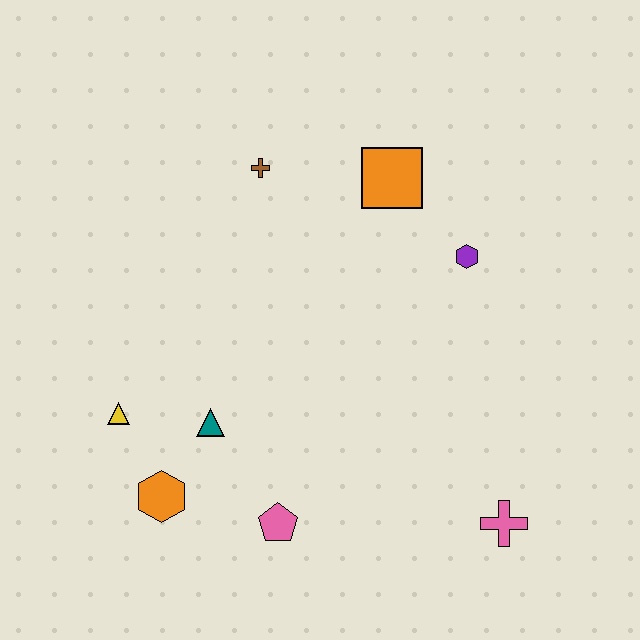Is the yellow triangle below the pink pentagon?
No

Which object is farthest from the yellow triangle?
The pink cross is farthest from the yellow triangle.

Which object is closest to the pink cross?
The pink pentagon is closest to the pink cross.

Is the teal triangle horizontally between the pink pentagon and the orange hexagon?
Yes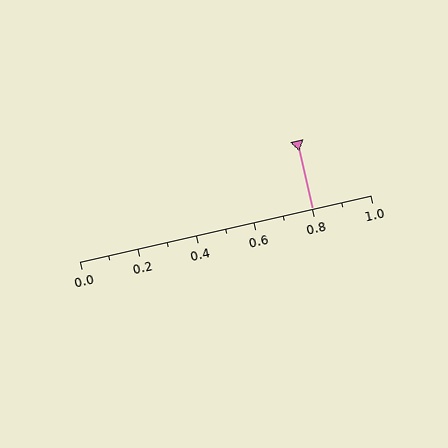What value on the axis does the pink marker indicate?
The marker indicates approximately 0.8.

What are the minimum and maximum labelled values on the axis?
The axis runs from 0.0 to 1.0.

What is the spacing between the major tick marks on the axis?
The major ticks are spaced 0.2 apart.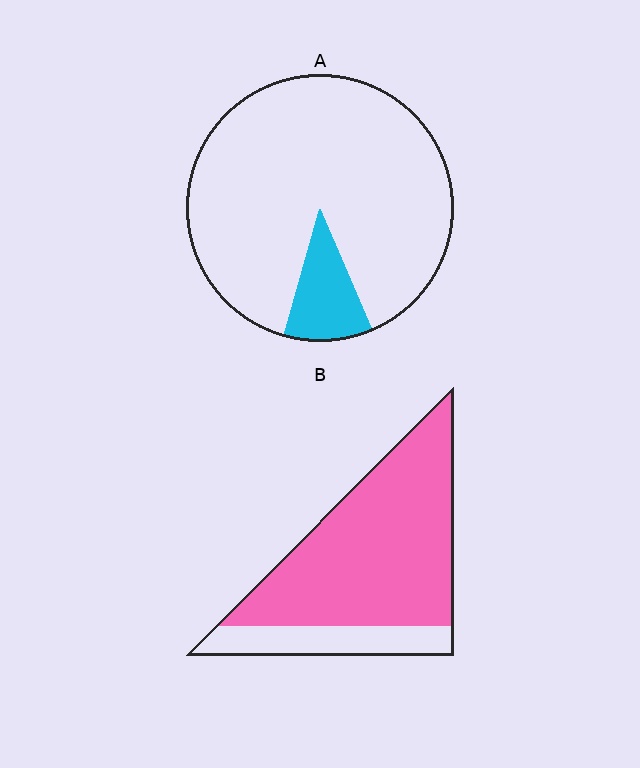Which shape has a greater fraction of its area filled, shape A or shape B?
Shape B.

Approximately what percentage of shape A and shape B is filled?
A is approximately 10% and B is approximately 80%.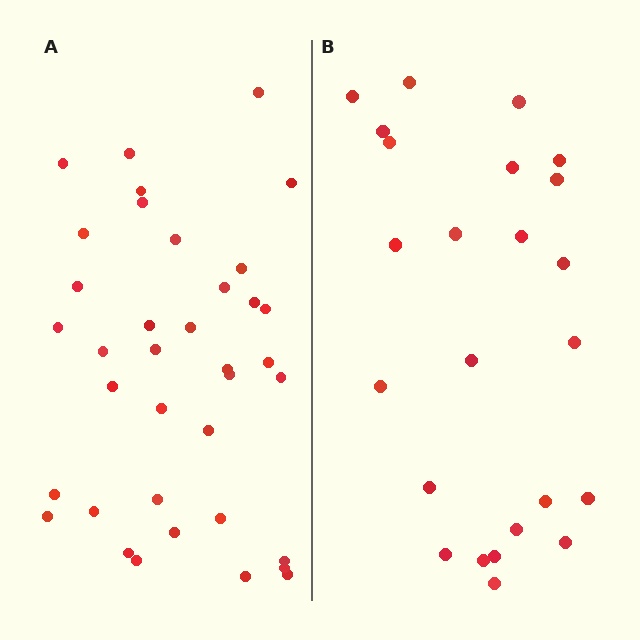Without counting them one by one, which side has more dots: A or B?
Region A (the left region) has more dots.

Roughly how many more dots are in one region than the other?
Region A has approximately 15 more dots than region B.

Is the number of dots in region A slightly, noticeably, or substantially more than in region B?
Region A has substantially more. The ratio is roughly 1.5 to 1.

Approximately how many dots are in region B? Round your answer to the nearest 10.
About 20 dots. (The exact count is 24, which rounds to 20.)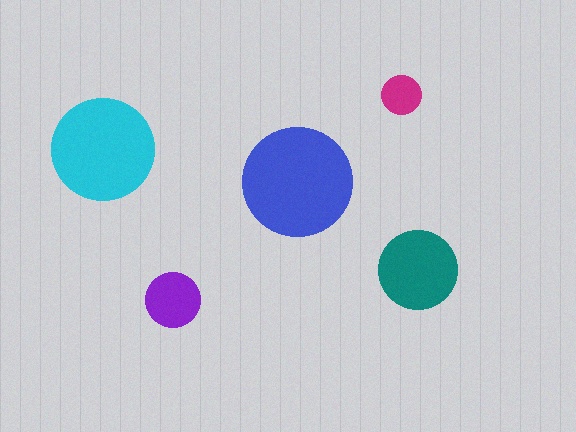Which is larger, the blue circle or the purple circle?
The blue one.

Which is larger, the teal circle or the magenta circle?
The teal one.